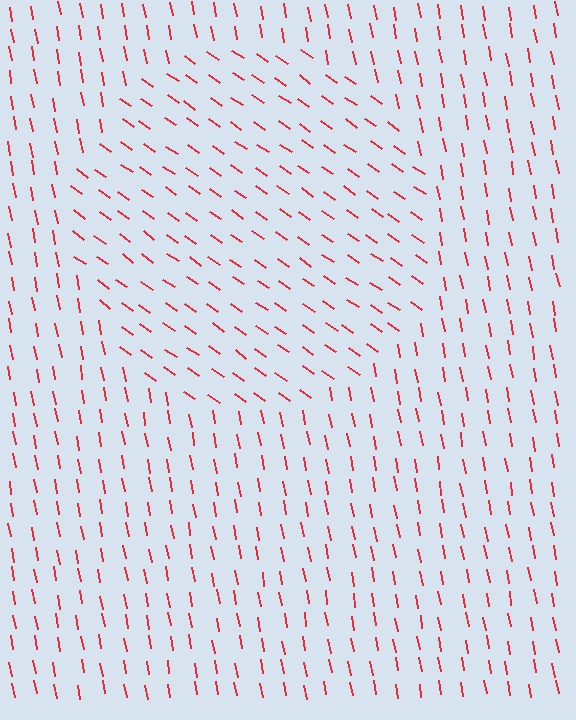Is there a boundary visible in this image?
Yes, there is a texture boundary formed by a change in line orientation.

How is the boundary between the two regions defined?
The boundary is defined purely by a change in line orientation (approximately 45 degrees difference). All lines are the same color and thickness.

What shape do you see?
I see a circle.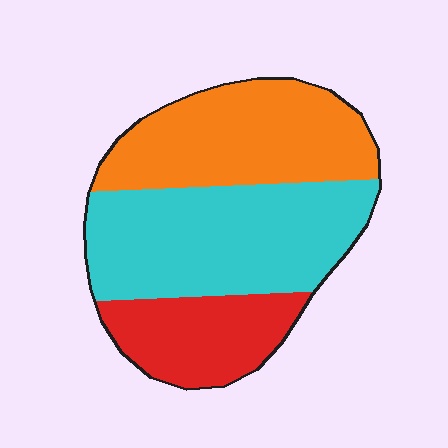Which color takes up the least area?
Red, at roughly 20%.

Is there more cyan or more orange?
Cyan.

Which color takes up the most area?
Cyan, at roughly 45%.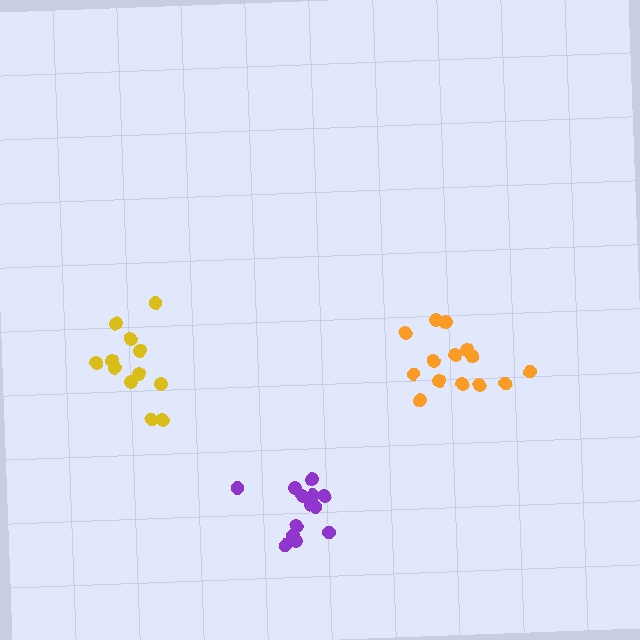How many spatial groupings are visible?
There are 3 spatial groupings.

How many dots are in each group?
Group 1: 14 dots, Group 2: 13 dots, Group 3: 12 dots (39 total).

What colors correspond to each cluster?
The clusters are colored: orange, purple, yellow.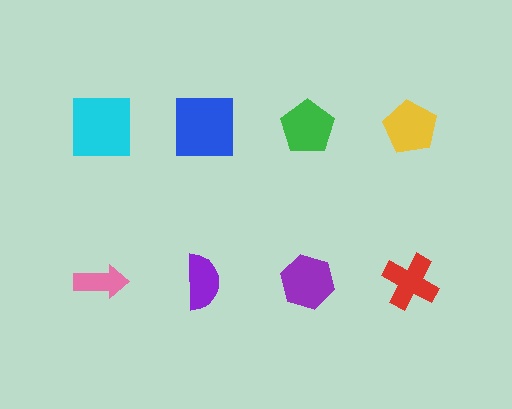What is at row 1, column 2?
A blue square.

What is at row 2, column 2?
A purple semicircle.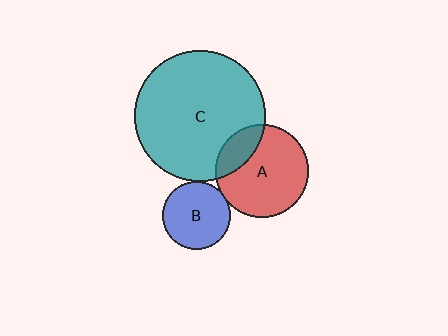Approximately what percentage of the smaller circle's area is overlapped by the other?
Approximately 5%.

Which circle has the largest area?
Circle C (teal).